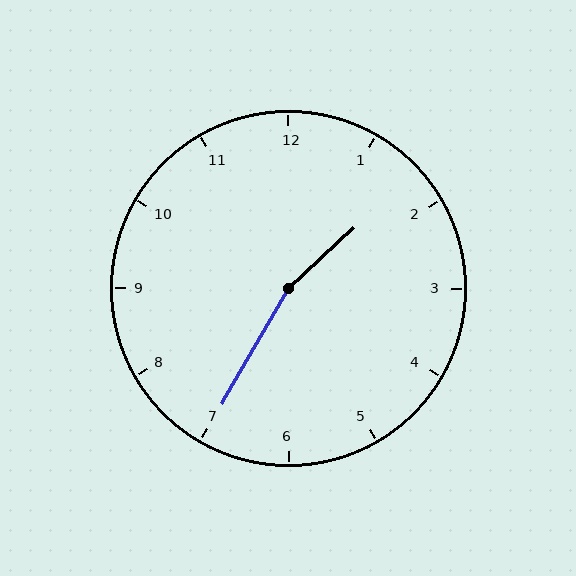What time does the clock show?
1:35.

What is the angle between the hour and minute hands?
Approximately 162 degrees.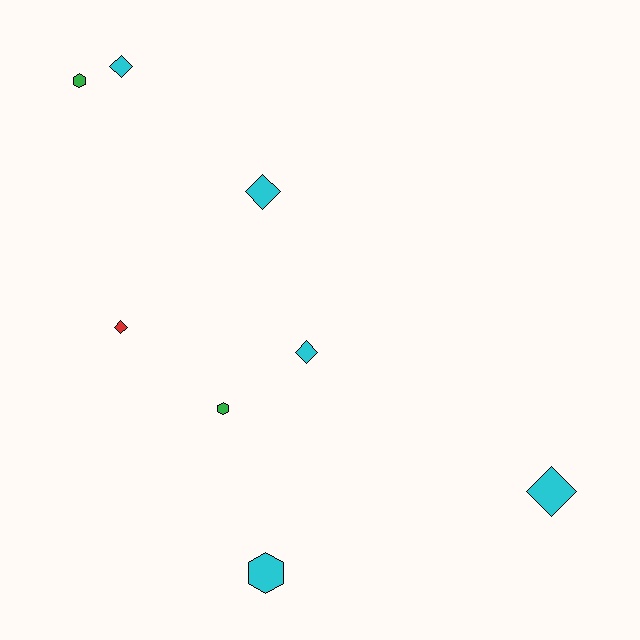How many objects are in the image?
There are 8 objects.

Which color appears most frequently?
Cyan, with 5 objects.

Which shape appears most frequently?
Diamond, with 5 objects.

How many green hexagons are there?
There are 2 green hexagons.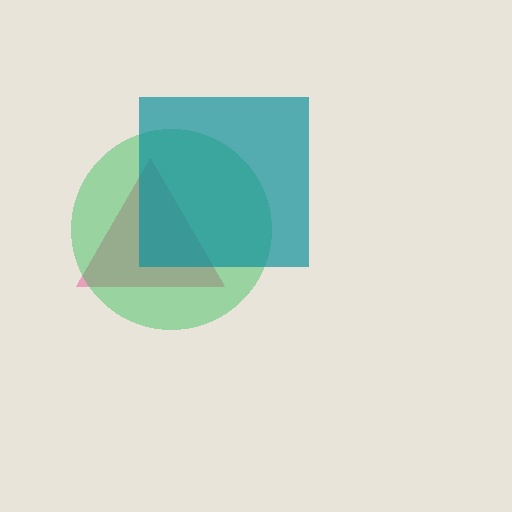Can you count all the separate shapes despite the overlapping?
Yes, there are 3 separate shapes.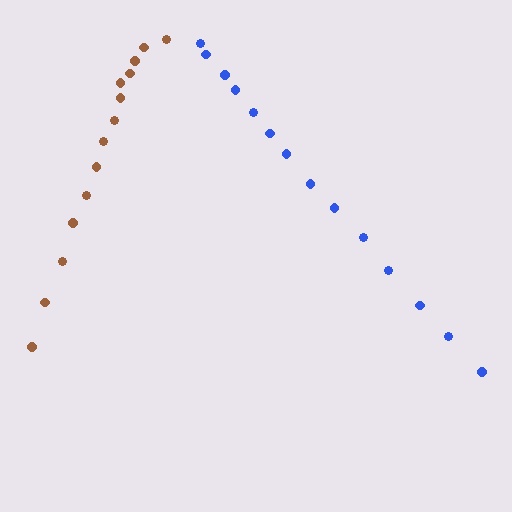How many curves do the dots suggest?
There are 2 distinct paths.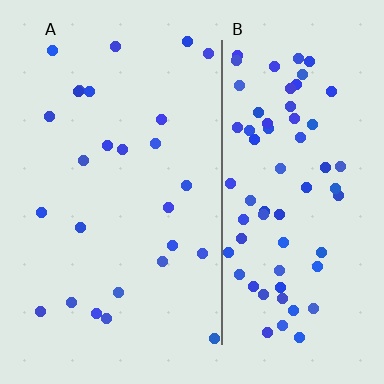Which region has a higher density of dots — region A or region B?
B (the right).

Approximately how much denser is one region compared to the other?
Approximately 2.8× — region B over region A.